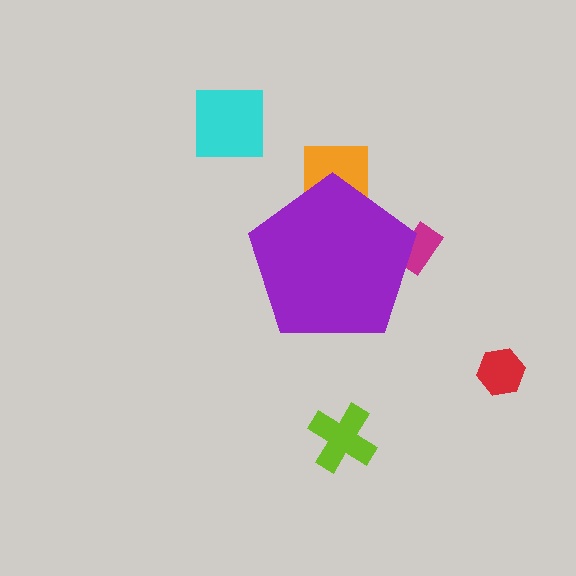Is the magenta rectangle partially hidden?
Yes, the magenta rectangle is partially hidden behind the purple pentagon.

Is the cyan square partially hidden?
No, the cyan square is fully visible.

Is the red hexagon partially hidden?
No, the red hexagon is fully visible.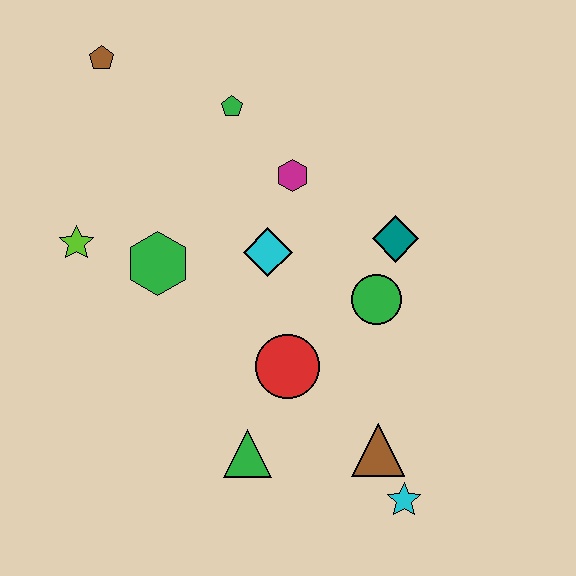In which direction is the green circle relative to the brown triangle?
The green circle is above the brown triangle.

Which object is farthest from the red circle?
The brown pentagon is farthest from the red circle.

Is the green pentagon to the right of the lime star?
Yes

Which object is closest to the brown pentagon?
The green pentagon is closest to the brown pentagon.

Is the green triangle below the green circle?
Yes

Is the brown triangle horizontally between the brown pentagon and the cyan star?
Yes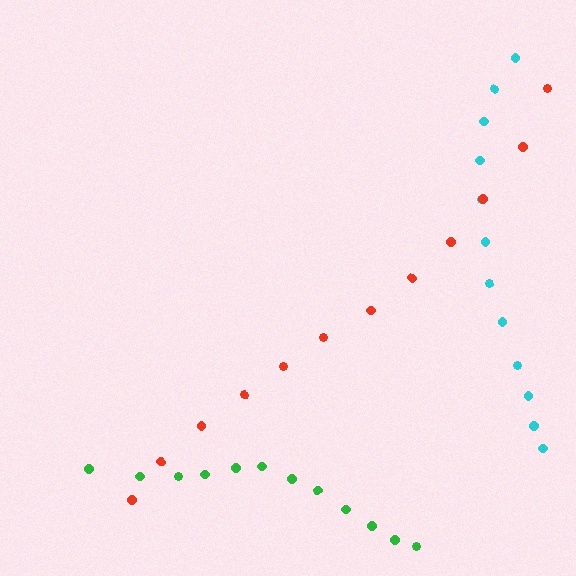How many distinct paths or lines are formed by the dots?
There are 3 distinct paths.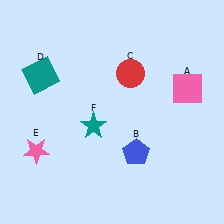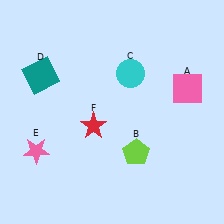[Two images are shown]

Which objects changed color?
B changed from blue to lime. C changed from red to cyan. F changed from teal to red.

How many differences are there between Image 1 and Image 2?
There are 3 differences between the two images.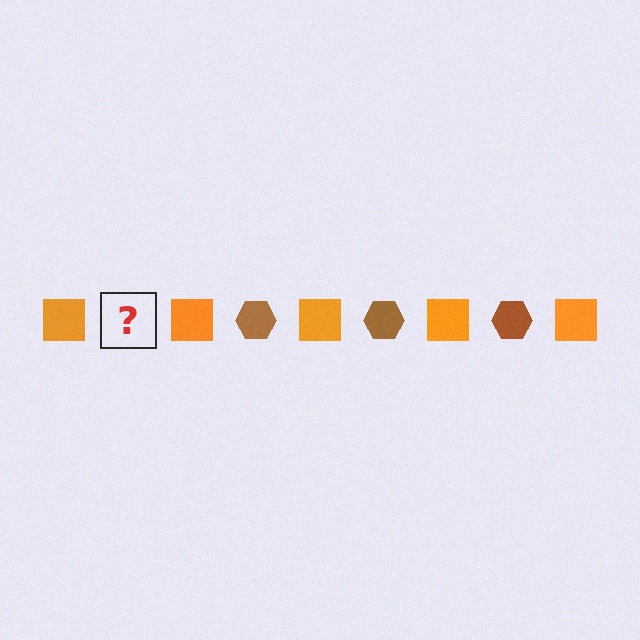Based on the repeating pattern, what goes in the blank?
The blank should be a brown hexagon.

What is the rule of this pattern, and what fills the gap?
The rule is that the pattern alternates between orange square and brown hexagon. The gap should be filled with a brown hexagon.